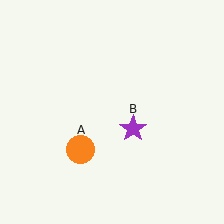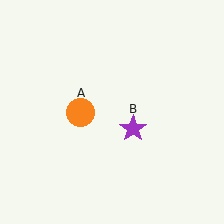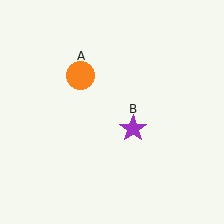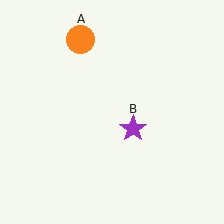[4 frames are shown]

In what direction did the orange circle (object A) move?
The orange circle (object A) moved up.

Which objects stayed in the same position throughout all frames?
Purple star (object B) remained stationary.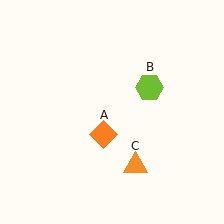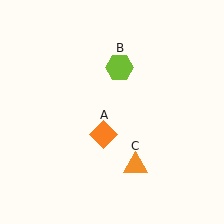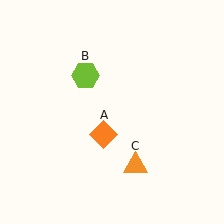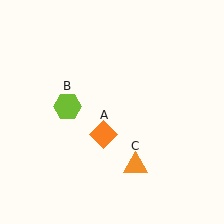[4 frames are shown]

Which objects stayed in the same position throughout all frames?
Orange diamond (object A) and orange triangle (object C) remained stationary.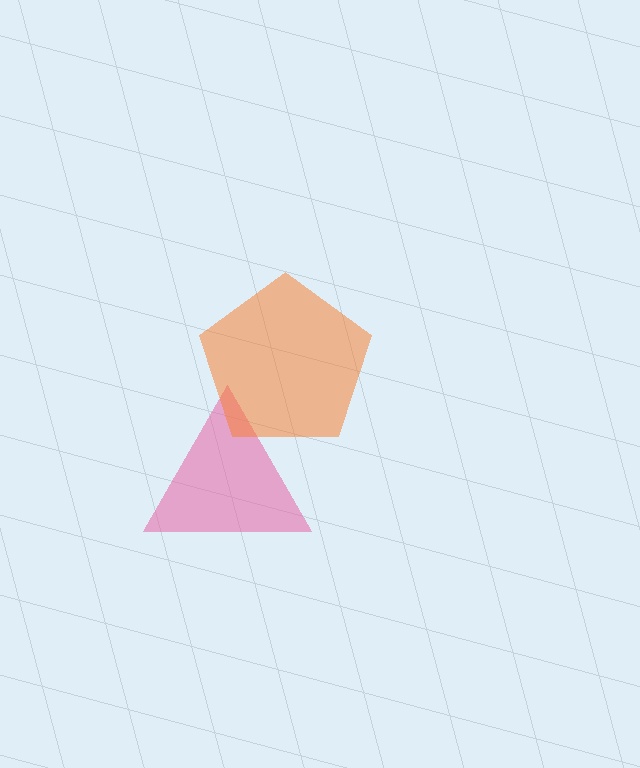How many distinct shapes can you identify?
There are 2 distinct shapes: a pink triangle, an orange pentagon.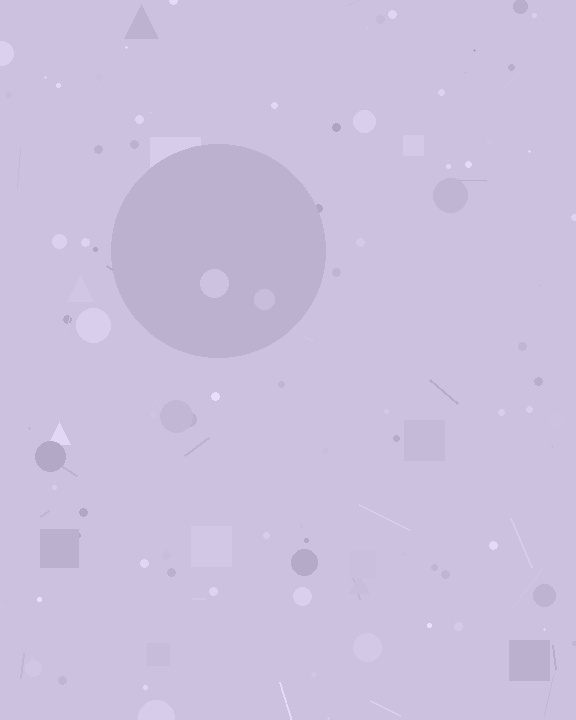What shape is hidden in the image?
A circle is hidden in the image.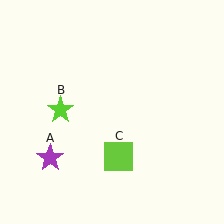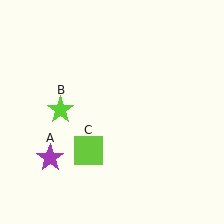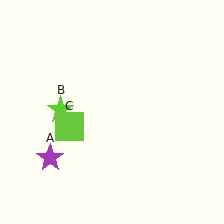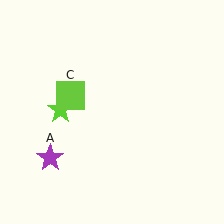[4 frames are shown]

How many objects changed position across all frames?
1 object changed position: lime square (object C).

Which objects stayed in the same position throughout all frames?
Purple star (object A) and lime star (object B) remained stationary.